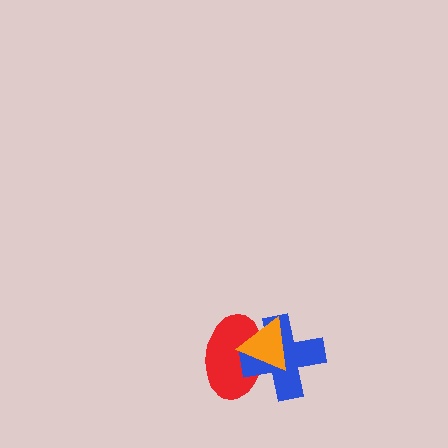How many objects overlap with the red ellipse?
2 objects overlap with the red ellipse.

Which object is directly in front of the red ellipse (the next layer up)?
The blue cross is directly in front of the red ellipse.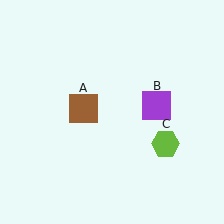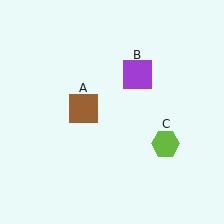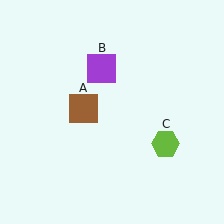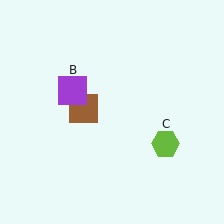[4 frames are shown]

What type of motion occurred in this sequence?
The purple square (object B) rotated counterclockwise around the center of the scene.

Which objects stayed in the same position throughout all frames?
Brown square (object A) and lime hexagon (object C) remained stationary.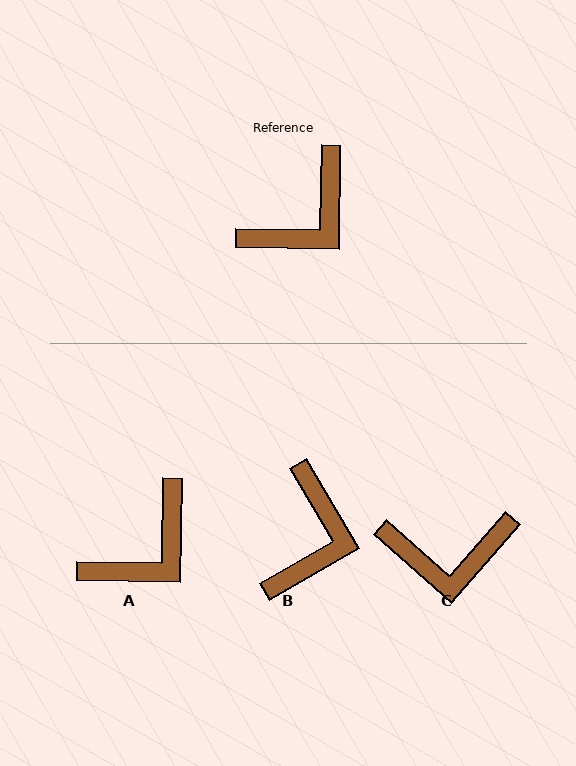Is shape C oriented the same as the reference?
No, it is off by about 41 degrees.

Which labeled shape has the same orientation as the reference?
A.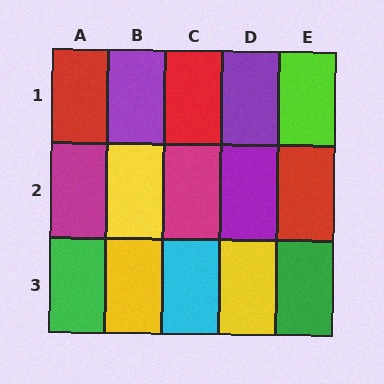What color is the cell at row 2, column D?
Purple.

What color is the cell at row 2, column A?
Magenta.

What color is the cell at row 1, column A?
Red.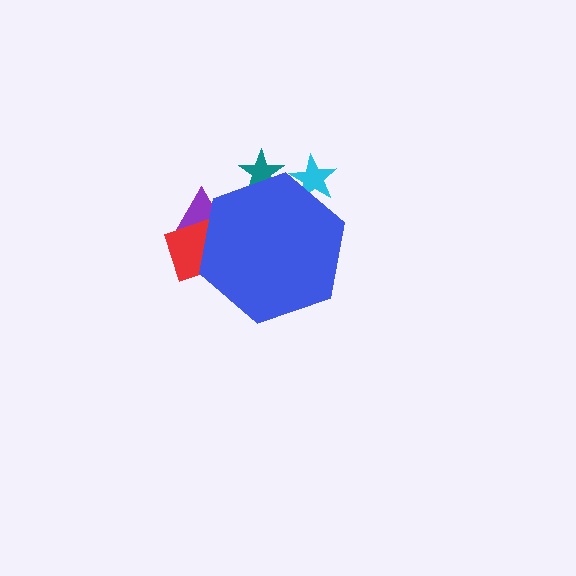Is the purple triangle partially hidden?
Yes, the purple triangle is partially hidden behind the blue hexagon.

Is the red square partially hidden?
Yes, the red square is partially hidden behind the blue hexagon.